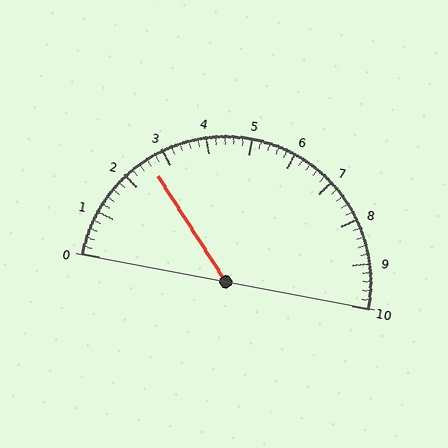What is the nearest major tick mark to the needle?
The nearest major tick mark is 3.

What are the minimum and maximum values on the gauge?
The gauge ranges from 0 to 10.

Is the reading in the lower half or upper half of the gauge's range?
The reading is in the lower half of the range (0 to 10).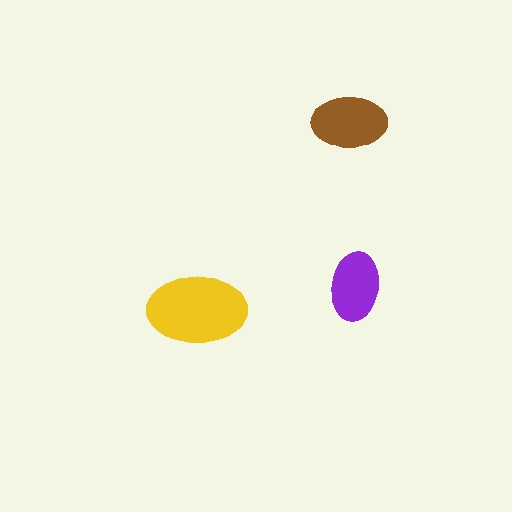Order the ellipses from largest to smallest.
the yellow one, the brown one, the purple one.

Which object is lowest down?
The yellow ellipse is bottommost.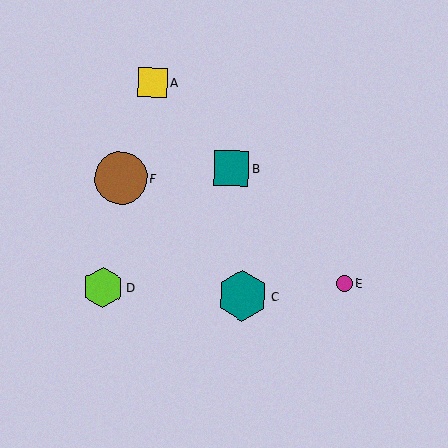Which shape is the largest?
The brown circle (labeled F) is the largest.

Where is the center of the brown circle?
The center of the brown circle is at (121, 178).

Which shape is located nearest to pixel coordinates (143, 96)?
The yellow square (labeled A) at (153, 82) is nearest to that location.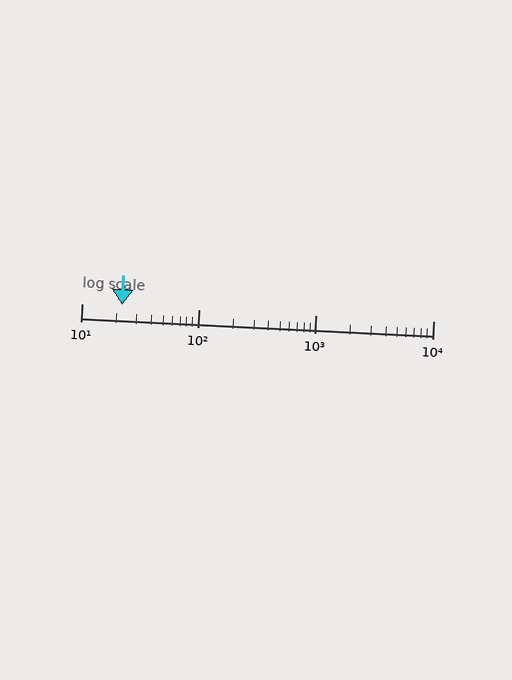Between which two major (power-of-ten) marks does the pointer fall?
The pointer is between 10 and 100.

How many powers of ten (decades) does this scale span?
The scale spans 3 decades, from 10 to 10000.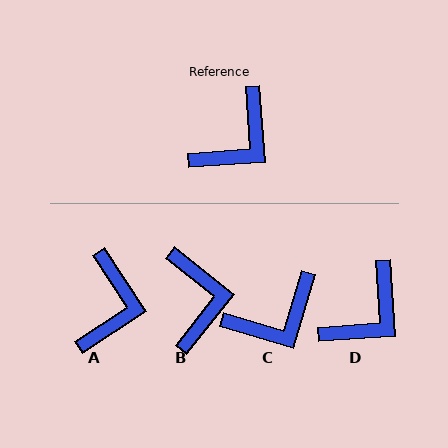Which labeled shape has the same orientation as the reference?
D.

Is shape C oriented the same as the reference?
No, it is off by about 21 degrees.